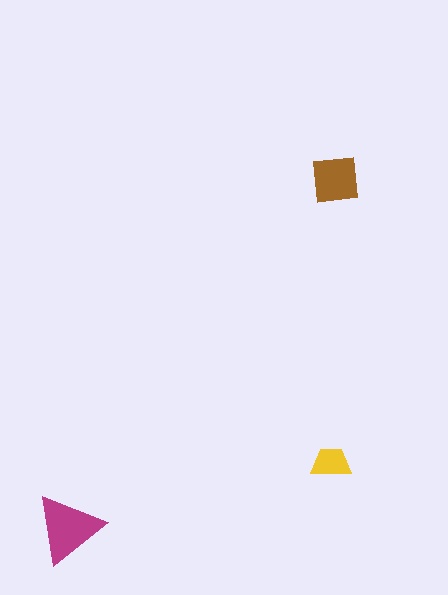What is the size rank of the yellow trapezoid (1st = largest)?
3rd.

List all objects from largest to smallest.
The magenta triangle, the brown square, the yellow trapezoid.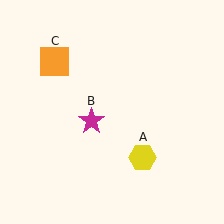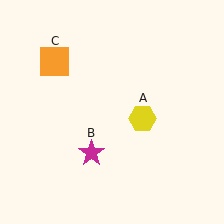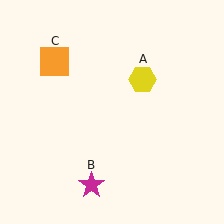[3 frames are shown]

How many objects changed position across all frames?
2 objects changed position: yellow hexagon (object A), magenta star (object B).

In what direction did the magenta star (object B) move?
The magenta star (object B) moved down.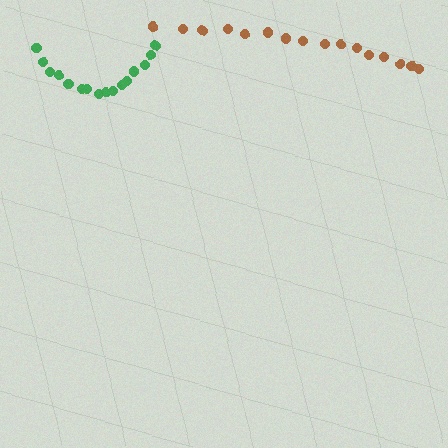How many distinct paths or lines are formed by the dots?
There are 2 distinct paths.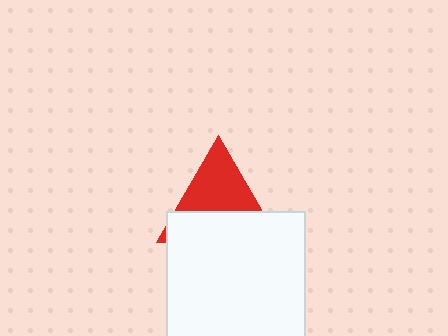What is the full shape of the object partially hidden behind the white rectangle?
The partially hidden object is a red triangle.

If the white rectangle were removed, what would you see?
You would see the complete red triangle.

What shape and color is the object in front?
The object in front is a white rectangle.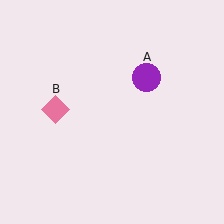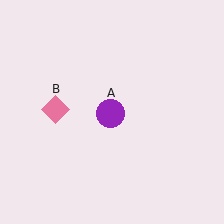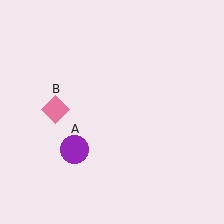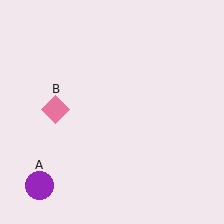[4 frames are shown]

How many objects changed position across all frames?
1 object changed position: purple circle (object A).